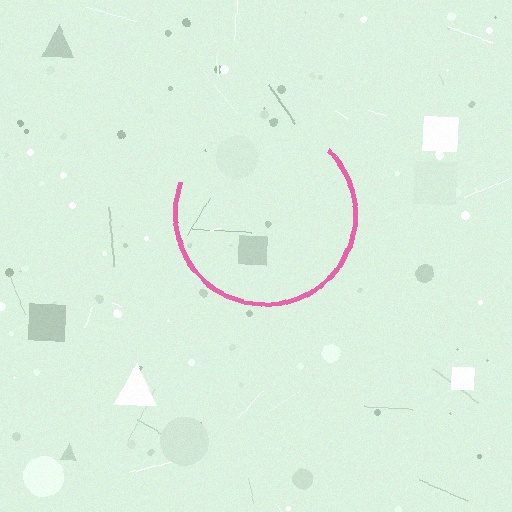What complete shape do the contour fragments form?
The contour fragments form a circle.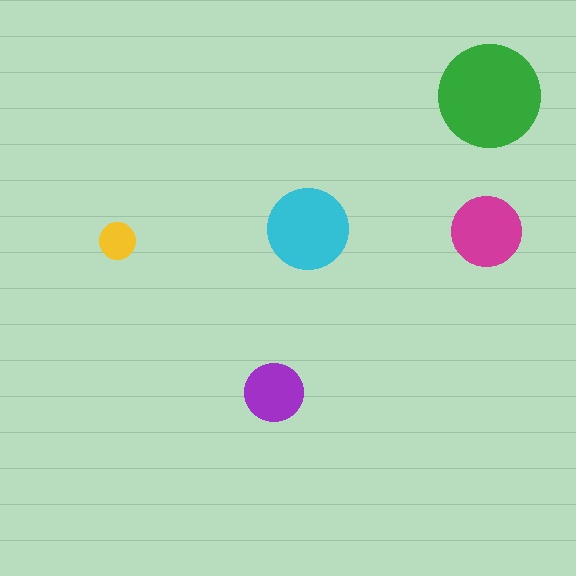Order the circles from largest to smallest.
the green one, the cyan one, the magenta one, the purple one, the yellow one.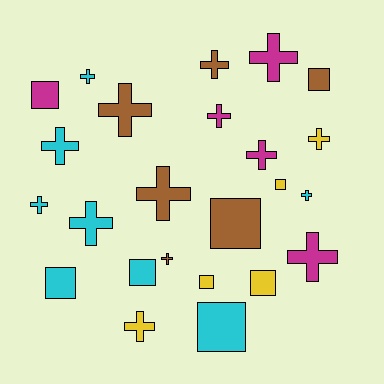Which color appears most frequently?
Cyan, with 8 objects.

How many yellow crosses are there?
There are 2 yellow crosses.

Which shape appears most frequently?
Cross, with 15 objects.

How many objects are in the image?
There are 24 objects.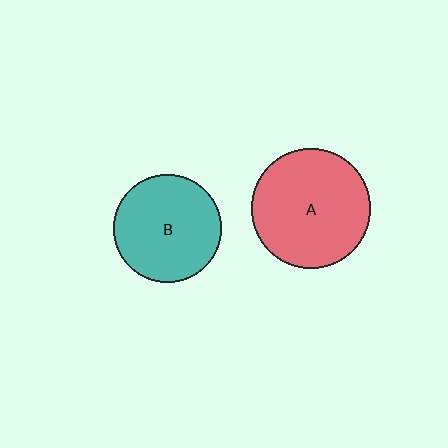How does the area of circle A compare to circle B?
Approximately 1.2 times.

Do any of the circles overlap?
No, none of the circles overlap.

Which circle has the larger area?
Circle A (red).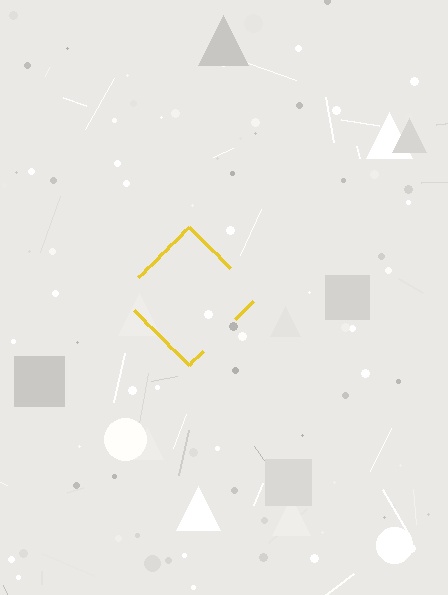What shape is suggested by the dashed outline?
The dashed outline suggests a diamond.